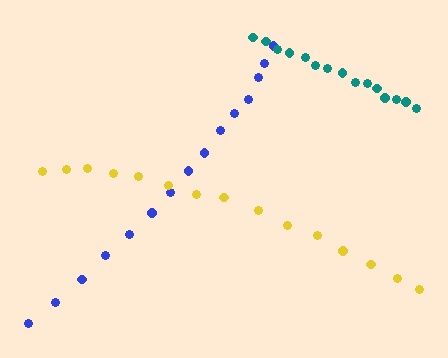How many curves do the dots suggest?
There are 3 distinct paths.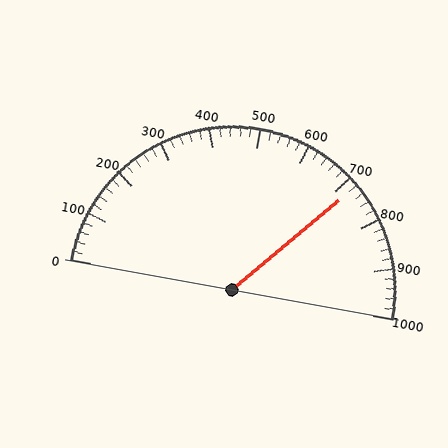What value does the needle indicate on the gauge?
The needle indicates approximately 720.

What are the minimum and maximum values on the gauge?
The gauge ranges from 0 to 1000.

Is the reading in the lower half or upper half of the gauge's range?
The reading is in the upper half of the range (0 to 1000).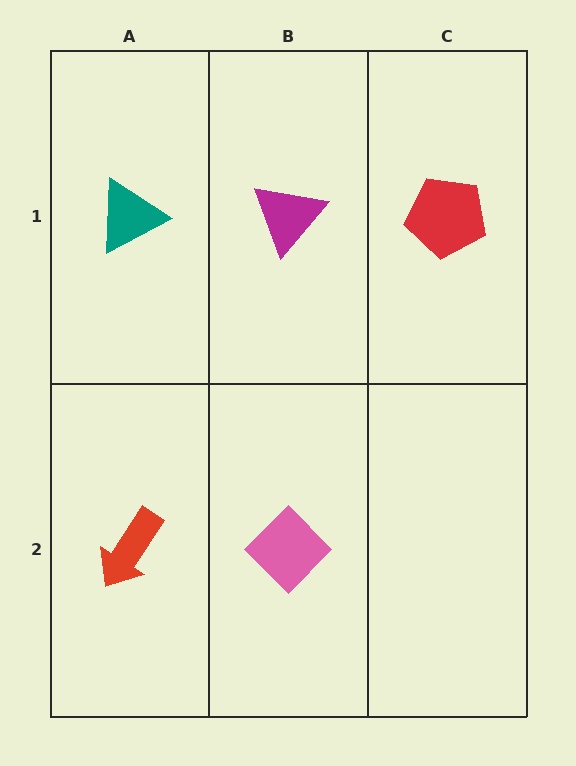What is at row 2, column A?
A red arrow.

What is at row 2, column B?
A pink diamond.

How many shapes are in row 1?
3 shapes.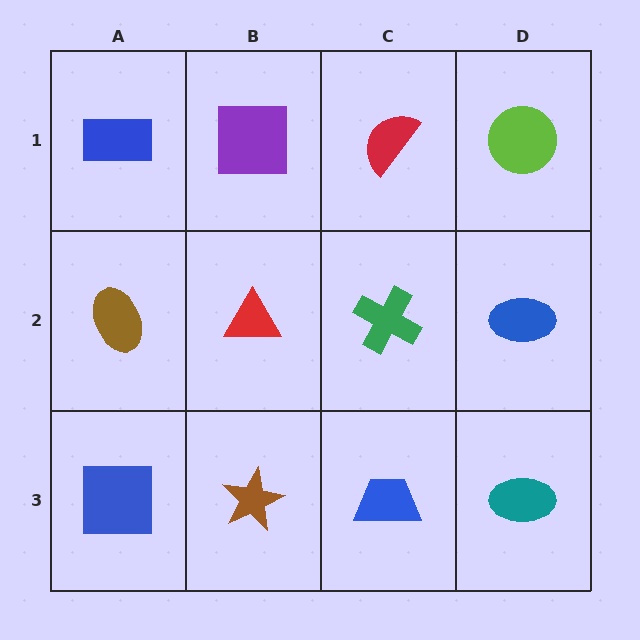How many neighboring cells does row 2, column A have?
3.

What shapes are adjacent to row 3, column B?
A red triangle (row 2, column B), a blue square (row 3, column A), a blue trapezoid (row 3, column C).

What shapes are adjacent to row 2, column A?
A blue rectangle (row 1, column A), a blue square (row 3, column A), a red triangle (row 2, column B).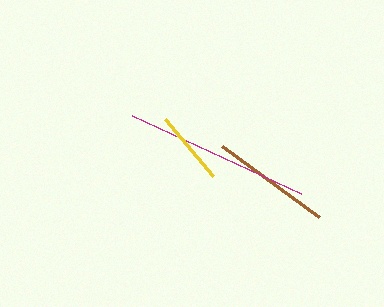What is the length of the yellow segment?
The yellow segment is approximately 75 pixels long.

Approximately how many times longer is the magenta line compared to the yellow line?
The magenta line is approximately 2.5 times the length of the yellow line.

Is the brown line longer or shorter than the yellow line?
The brown line is longer than the yellow line.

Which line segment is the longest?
The magenta line is the longest at approximately 185 pixels.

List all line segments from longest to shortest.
From longest to shortest: magenta, brown, yellow.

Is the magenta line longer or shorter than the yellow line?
The magenta line is longer than the yellow line.